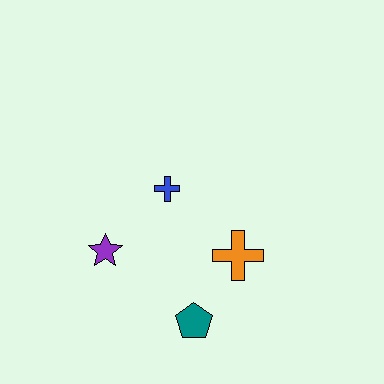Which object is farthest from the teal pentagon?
The blue cross is farthest from the teal pentagon.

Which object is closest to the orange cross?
The teal pentagon is closest to the orange cross.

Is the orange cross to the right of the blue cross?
Yes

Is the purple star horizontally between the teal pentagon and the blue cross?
No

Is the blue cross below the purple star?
No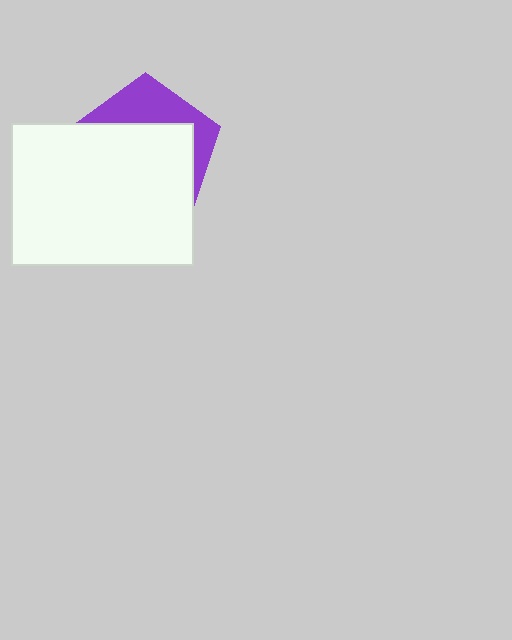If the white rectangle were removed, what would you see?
You would see the complete purple pentagon.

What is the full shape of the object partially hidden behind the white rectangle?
The partially hidden object is a purple pentagon.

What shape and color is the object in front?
The object in front is a white rectangle.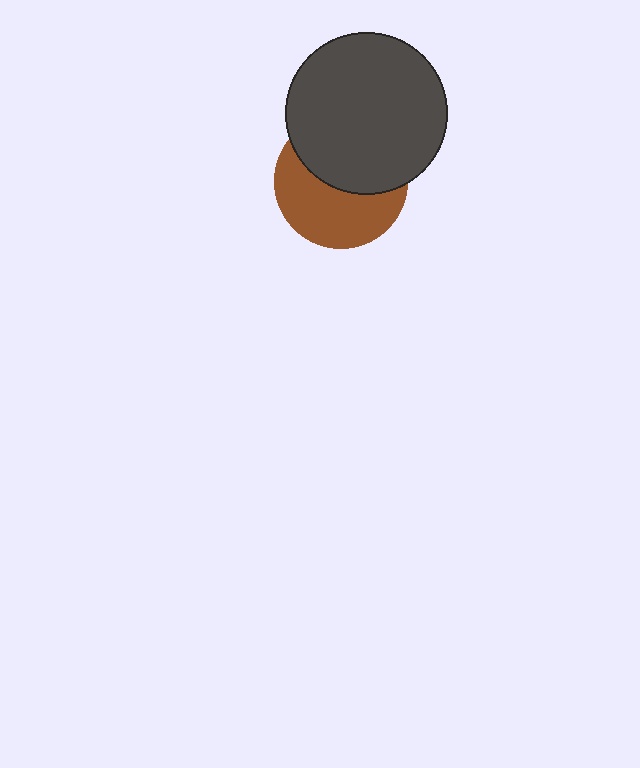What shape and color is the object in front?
The object in front is a dark gray circle.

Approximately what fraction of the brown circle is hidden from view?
Roughly 49% of the brown circle is hidden behind the dark gray circle.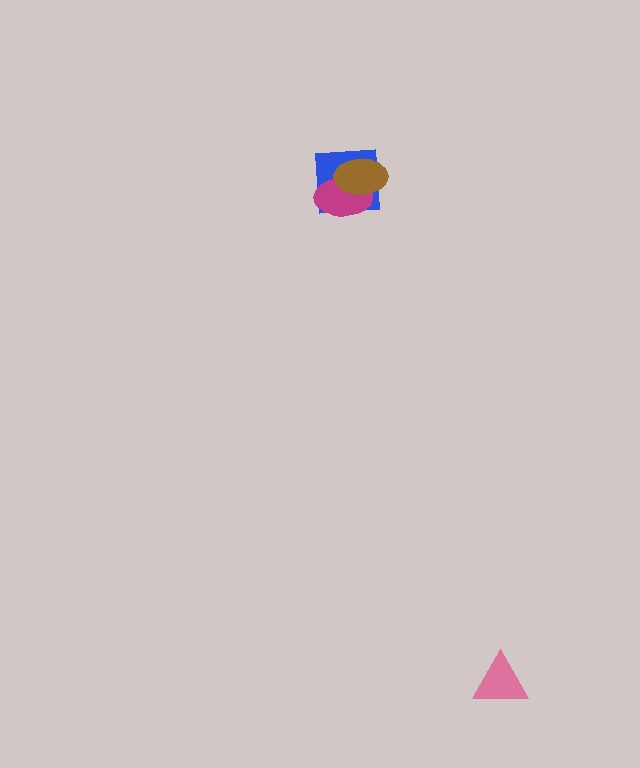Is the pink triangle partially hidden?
No, no other shape covers it.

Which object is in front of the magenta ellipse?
The brown ellipse is in front of the magenta ellipse.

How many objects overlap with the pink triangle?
0 objects overlap with the pink triangle.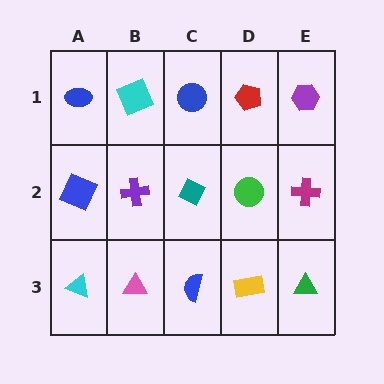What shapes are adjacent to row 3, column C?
A teal diamond (row 2, column C), a pink triangle (row 3, column B), a yellow rectangle (row 3, column D).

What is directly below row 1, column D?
A green circle.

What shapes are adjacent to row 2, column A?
A blue ellipse (row 1, column A), a cyan triangle (row 3, column A), a purple cross (row 2, column B).